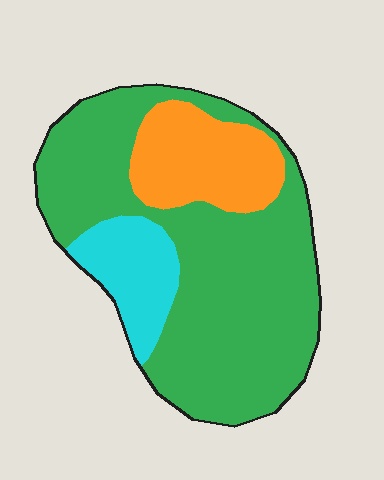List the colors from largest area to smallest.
From largest to smallest: green, orange, cyan.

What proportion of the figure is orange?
Orange takes up about one fifth (1/5) of the figure.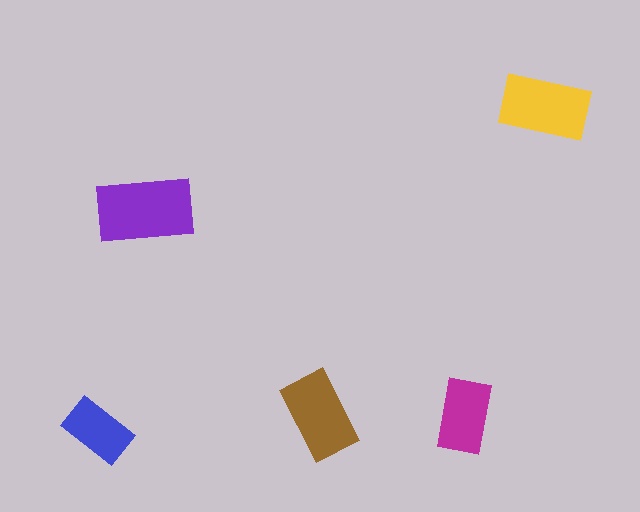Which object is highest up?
The yellow rectangle is topmost.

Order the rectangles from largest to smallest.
the purple one, the yellow one, the brown one, the magenta one, the blue one.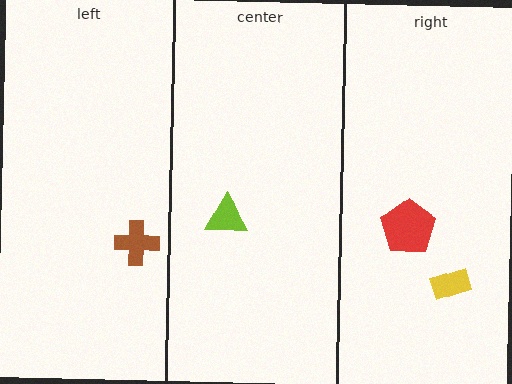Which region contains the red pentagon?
The right region.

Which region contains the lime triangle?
The center region.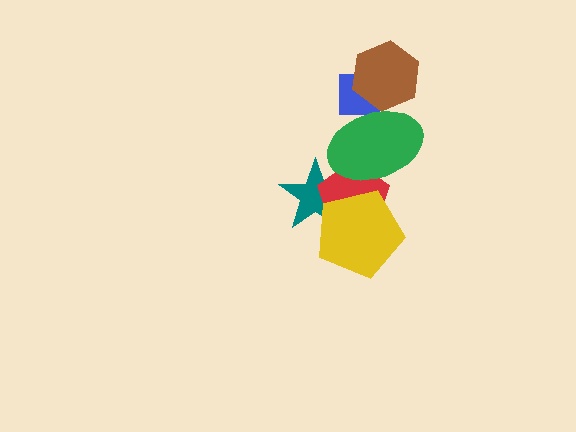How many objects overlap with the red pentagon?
3 objects overlap with the red pentagon.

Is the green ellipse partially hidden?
No, no other shape covers it.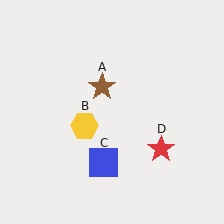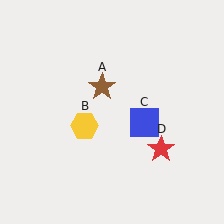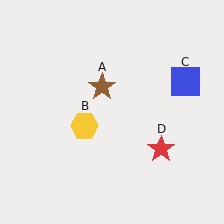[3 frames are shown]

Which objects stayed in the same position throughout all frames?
Brown star (object A) and yellow hexagon (object B) and red star (object D) remained stationary.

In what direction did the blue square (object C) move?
The blue square (object C) moved up and to the right.